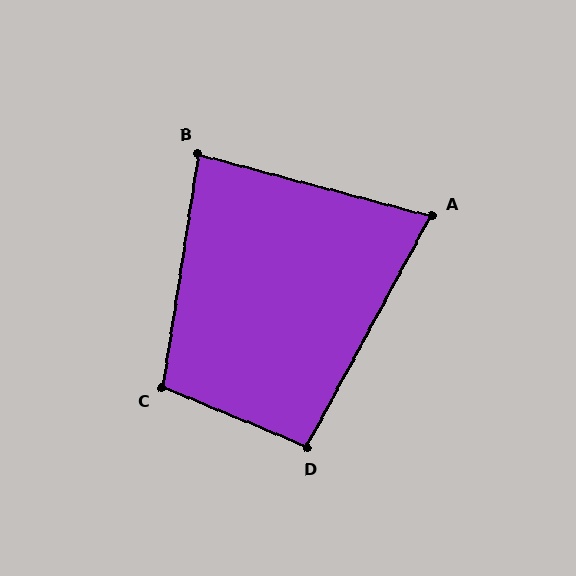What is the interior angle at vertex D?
Approximately 96 degrees (obtuse).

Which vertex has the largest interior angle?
C, at approximately 104 degrees.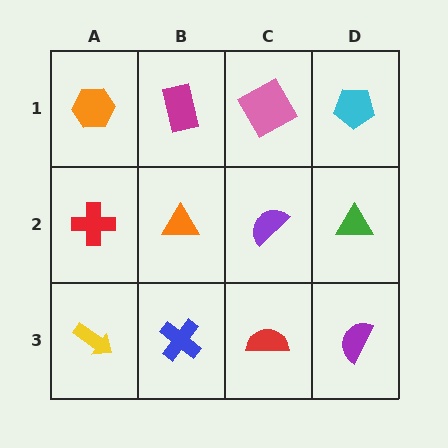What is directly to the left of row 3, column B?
A yellow arrow.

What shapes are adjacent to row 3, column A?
A red cross (row 2, column A), a blue cross (row 3, column B).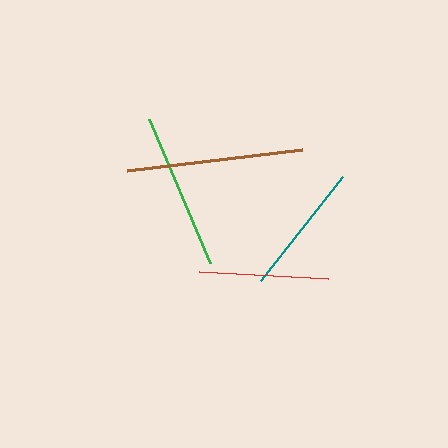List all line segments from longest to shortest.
From longest to shortest: brown, green, teal, red.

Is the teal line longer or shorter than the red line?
The teal line is longer than the red line.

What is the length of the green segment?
The green segment is approximately 156 pixels long.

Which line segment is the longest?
The brown line is the longest at approximately 176 pixels.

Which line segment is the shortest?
The red line is the shortest at approximately 129 pixels.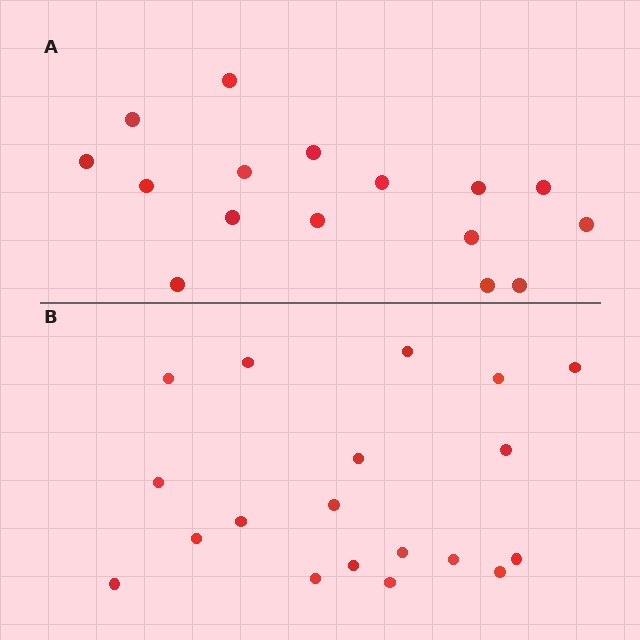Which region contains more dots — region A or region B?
Region B (the bottom region) has more dots.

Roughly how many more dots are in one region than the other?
Region B has just a few more — roughly 2 or 3 more dots than region A.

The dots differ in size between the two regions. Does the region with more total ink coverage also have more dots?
No. Region A has more total ink coverage because its dots are larger, but region B actually contains more individual dots. Total area can be misleading — the number of items is what matters here.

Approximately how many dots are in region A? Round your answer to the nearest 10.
About 20 dots. (The exact count is 16, which rounds to 20.)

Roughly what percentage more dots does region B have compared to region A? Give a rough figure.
About 20% more.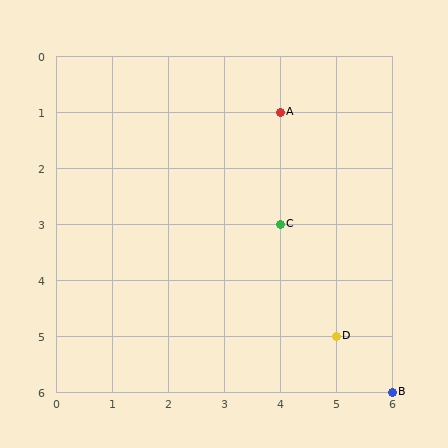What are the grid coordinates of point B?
Point B is at grid coordinates (6, 6).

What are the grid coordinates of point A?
Point A is at grid coordinates (4, 1).